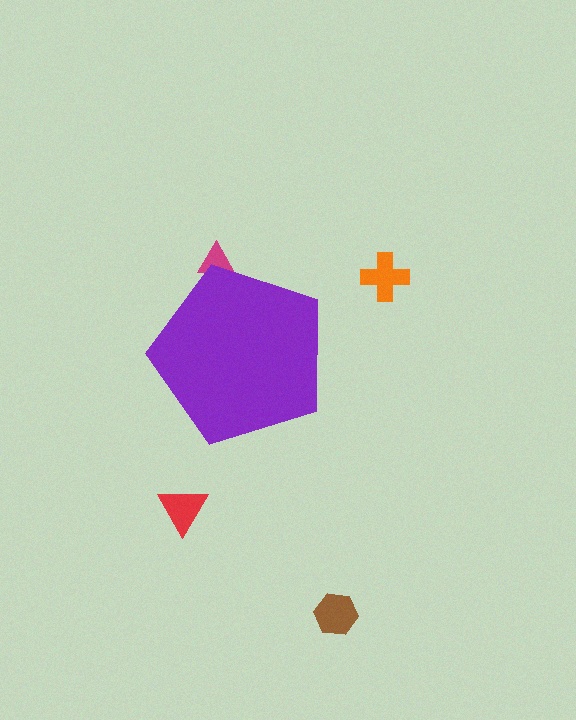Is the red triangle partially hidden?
No, the red triangle is fully visible.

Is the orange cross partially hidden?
No, the orange cross is fully visible.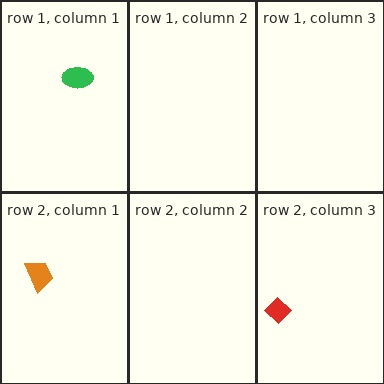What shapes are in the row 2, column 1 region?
The orange trapezoid.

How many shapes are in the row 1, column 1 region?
1.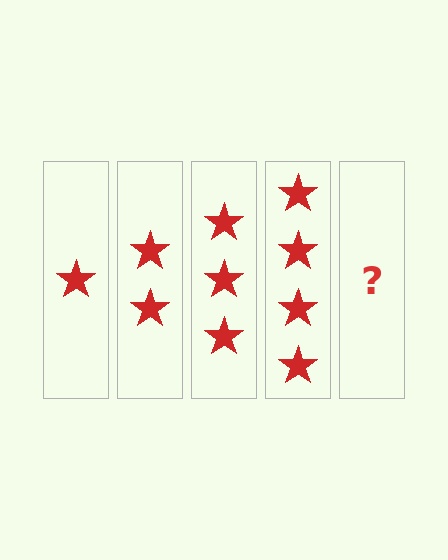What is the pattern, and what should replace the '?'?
The pattern is that each step adds one more star. The '?' should be 5 stars.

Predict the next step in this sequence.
The next step is 5 stars.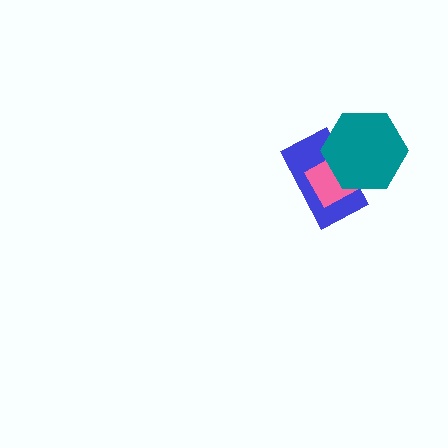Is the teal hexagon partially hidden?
No, no other shape covers it.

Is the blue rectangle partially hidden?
Yes, it is partially covered by another shape.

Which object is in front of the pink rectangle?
The teal hexagon is in front of the pink rectangle.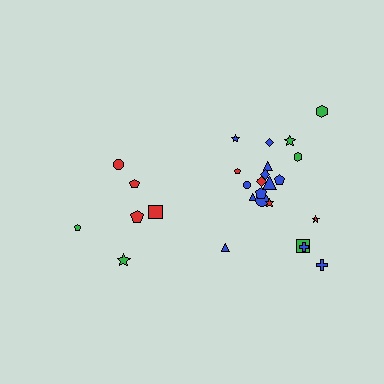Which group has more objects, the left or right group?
The right group.